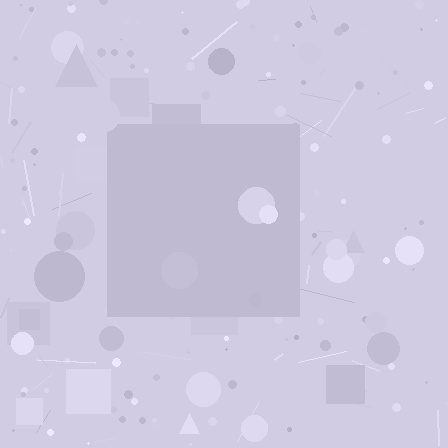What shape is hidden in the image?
A square is hidden in the image.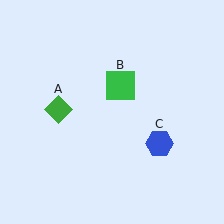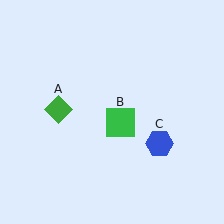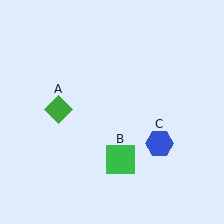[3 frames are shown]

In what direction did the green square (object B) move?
The green square (object B) moved down.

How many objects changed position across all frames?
1 object changed position: green square (object B).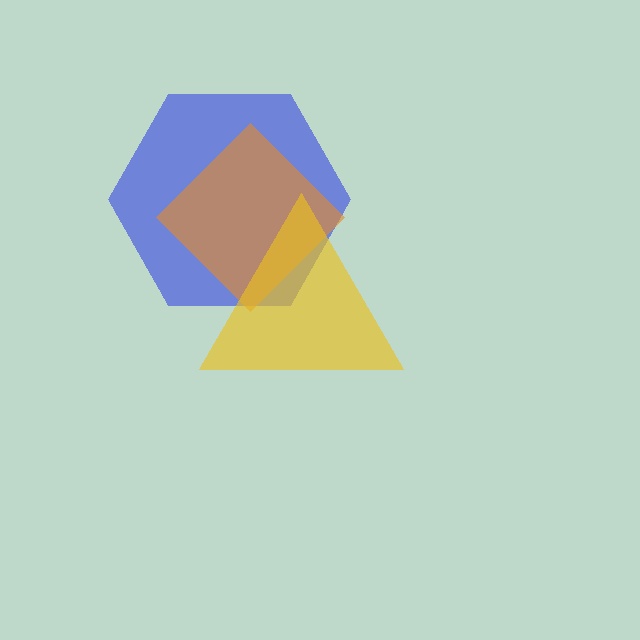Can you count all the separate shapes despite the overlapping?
Yes, there are 3 separate shapes.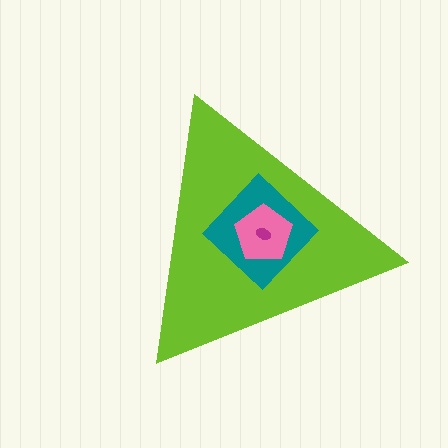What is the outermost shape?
The lime triangle.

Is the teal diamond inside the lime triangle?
Yes.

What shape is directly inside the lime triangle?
The teal diamond.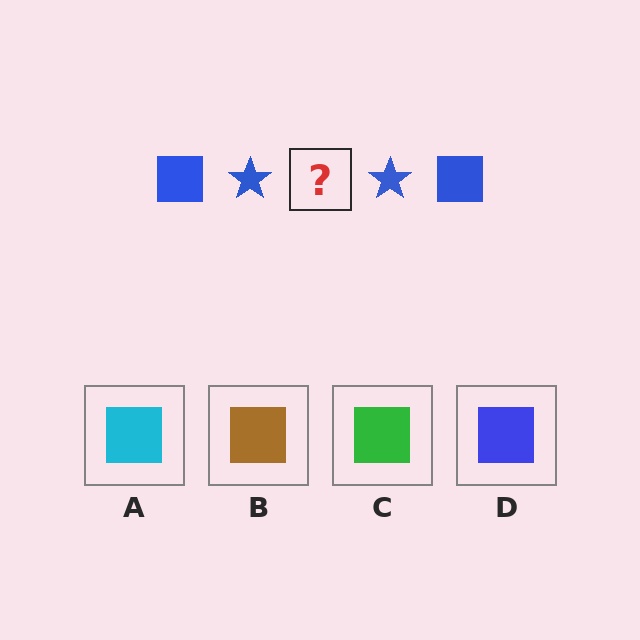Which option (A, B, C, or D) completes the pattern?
D.